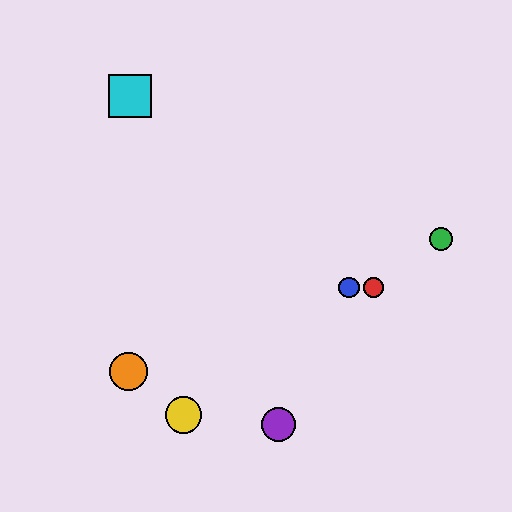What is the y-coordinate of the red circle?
The red circle is at y≈287.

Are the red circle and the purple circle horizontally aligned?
No, the red circle is at y≈287 and the purple circle is at y≈425.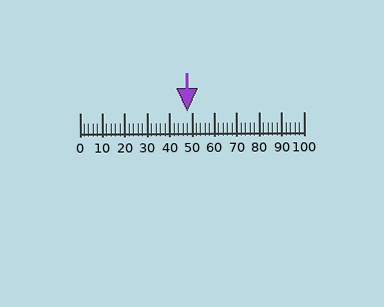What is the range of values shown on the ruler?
The ruler shows values from 0 to 100.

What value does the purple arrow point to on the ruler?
The purple arrow points to approximately 48.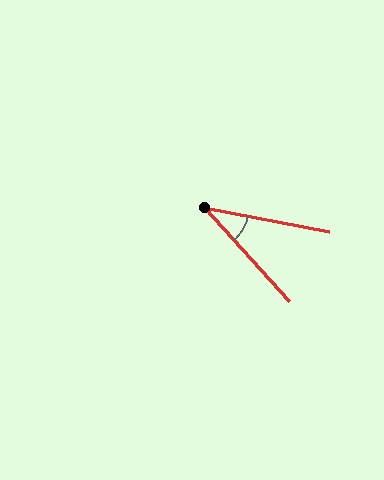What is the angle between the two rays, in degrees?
Approximately 37 degrees.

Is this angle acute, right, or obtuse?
It is acute.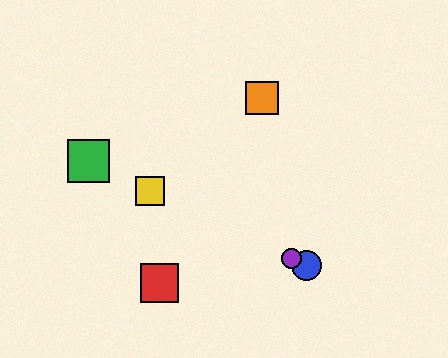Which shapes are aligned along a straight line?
The blue circle, the green square, the yellow square, the purple circle are aligned along a straight line.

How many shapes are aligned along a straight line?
4 shapes (the blue circle, the green square, the yellow square, the purple circle) are aligned along a straight line.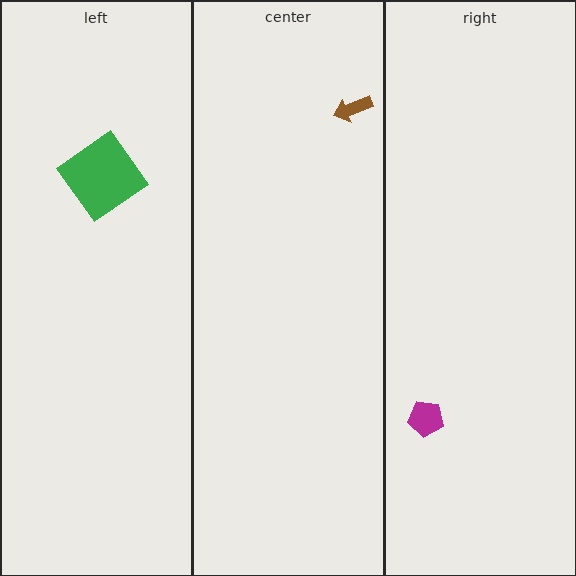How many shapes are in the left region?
1.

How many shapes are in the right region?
1.